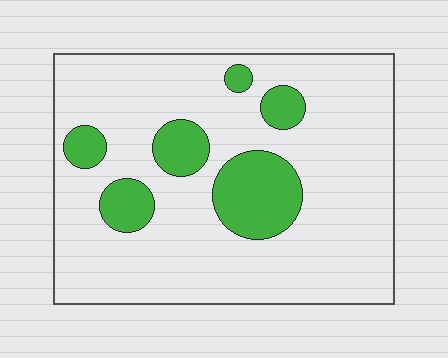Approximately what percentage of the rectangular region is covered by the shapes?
Approximately 20%.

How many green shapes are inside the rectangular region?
6.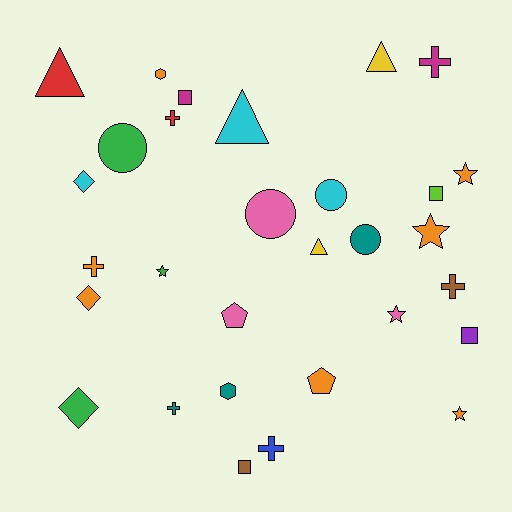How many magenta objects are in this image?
There are 2 magenta objects.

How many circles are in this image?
There are 4 circles.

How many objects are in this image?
There are 30 objects.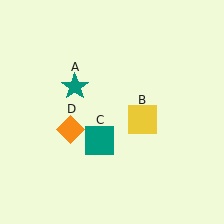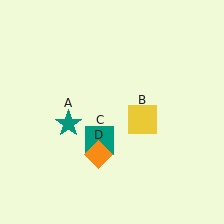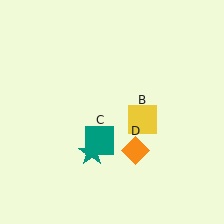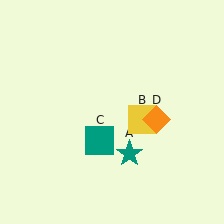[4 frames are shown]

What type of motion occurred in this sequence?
The teal star (object A), orange diamond (object D) rotated counterclockwise around the center of the scene.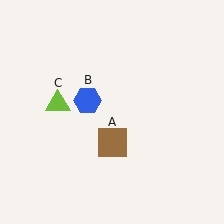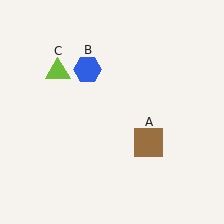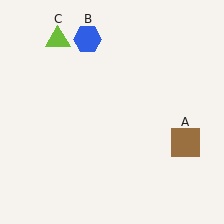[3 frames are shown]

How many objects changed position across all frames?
3 objects changed position: brown square (object A), blue hexagon (object B), lime triangle (object C).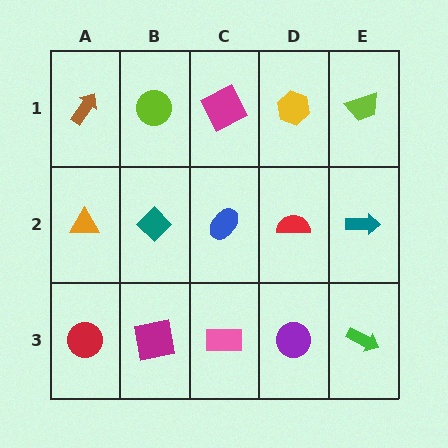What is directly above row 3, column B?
A teal diamond.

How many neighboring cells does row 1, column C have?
3.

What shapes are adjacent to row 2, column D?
A yellow hexagon (row 1, column D), a purple circle (row 3, column D), a blue ellipse (row 2, column C), a teal arrow (row 2, column E).